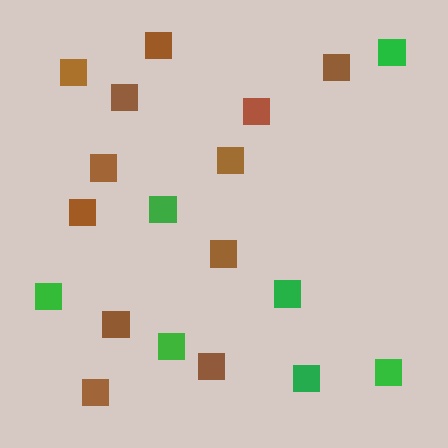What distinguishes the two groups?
There are 2 groups: one group of green squares (7) and one group of brown squares (12).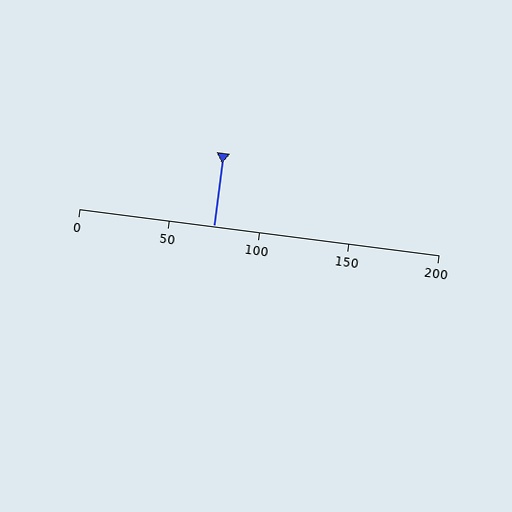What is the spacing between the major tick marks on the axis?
The major ticks are spaced 50 apart.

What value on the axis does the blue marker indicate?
The marker indicates approximately 75.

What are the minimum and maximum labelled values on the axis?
The axis runs from 0 to 200.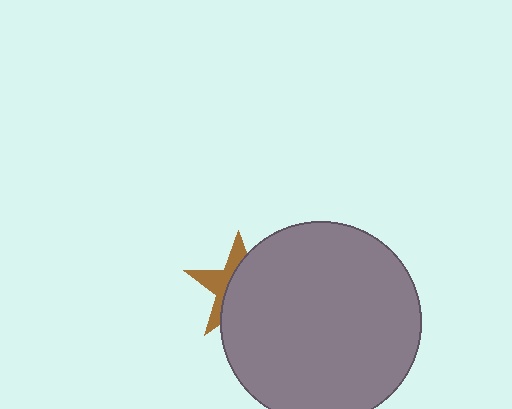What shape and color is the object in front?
The object in front is a gray circle.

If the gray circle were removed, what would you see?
You would see the complete brown star.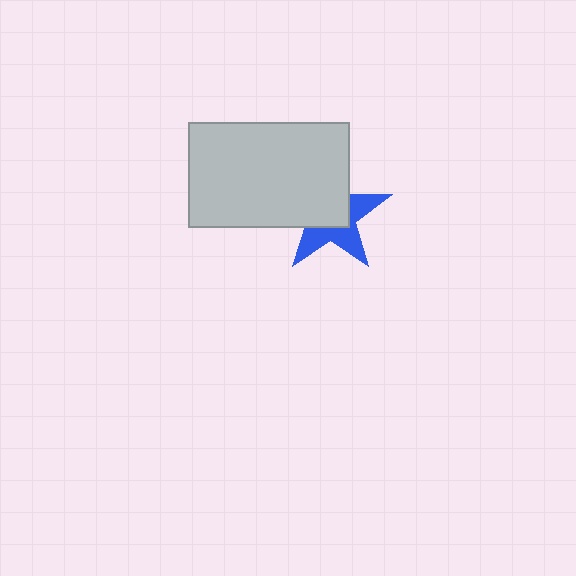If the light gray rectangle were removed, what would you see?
You would see the complete blue star.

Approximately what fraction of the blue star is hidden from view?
Roughly 54% of the blue star is hidden behind the light gray rectangle.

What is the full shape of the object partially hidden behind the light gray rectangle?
The partially hidden object is a blue star.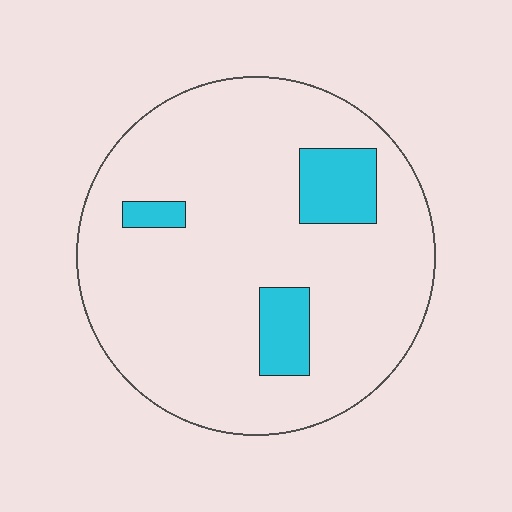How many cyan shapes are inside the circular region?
3.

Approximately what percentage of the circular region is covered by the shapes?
Approximately 10%.